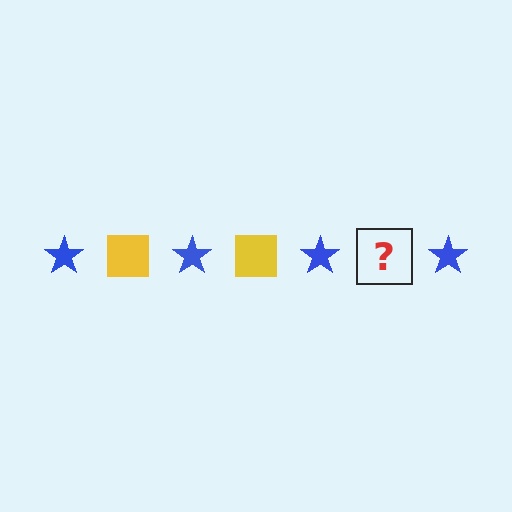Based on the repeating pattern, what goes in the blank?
The blank should be a yellow square.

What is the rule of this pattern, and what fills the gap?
The rule is that the pattern alternates between blue star and yellow square. The gap should be filled with a yellow square.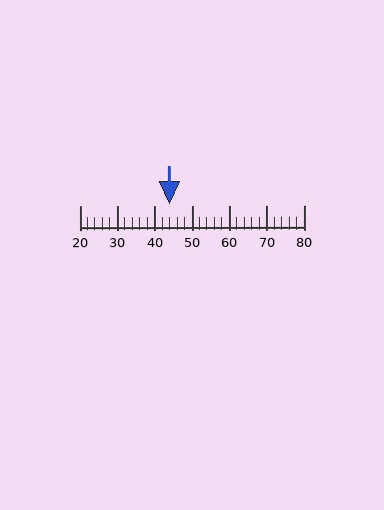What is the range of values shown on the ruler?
The ruler shows values from 20 to 80.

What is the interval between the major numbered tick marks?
The major tick marks are spaced 10 units apart.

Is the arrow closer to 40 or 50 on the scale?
The arrow is closer to 40.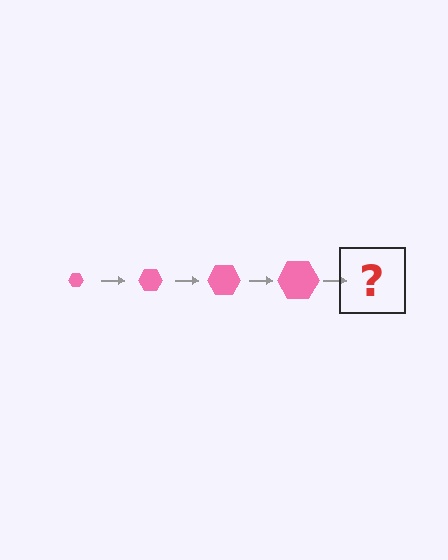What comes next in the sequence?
The next element should be a pink hexagon, larger than the previous one.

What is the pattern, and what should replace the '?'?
The pattern is that the hexagon gets progressively larger each step. The '?' should be a pink hexagon, larger than the previous one.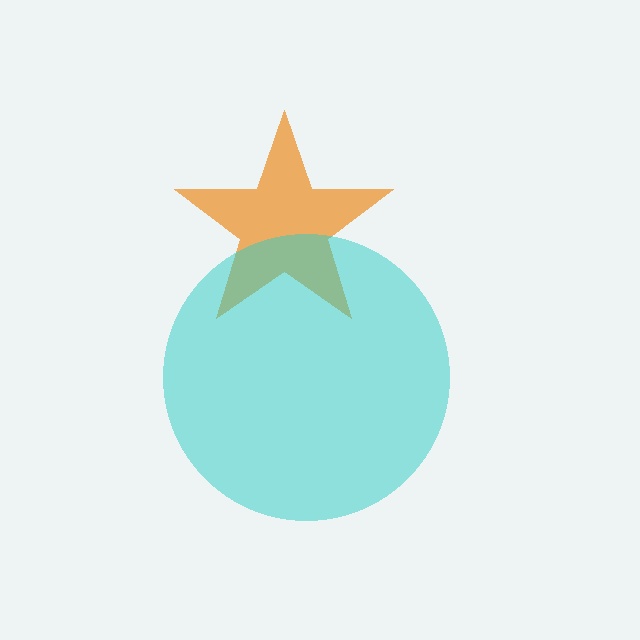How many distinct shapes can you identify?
There are 2 distinct shapes: an orange star, a cyan circle.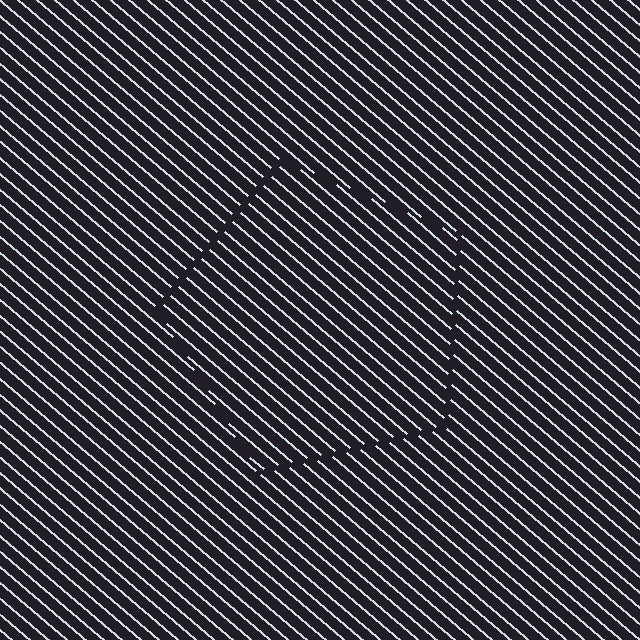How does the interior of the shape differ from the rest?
The interior of the shape contains the same grating, shifted by half a period — the contour is defined by the phase discontinuity where line-ends from the inner and outer gratings abut.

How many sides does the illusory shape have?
5 sides — the line-ends trace a pentagon.